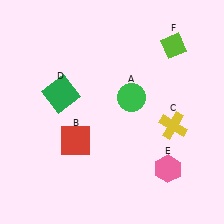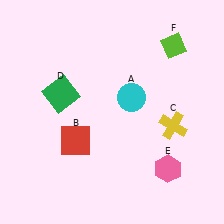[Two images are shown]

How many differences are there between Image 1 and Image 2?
There is 1 difference between the two images.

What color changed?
The circle (A) changed from green in Image 1 to cyan in Image 2.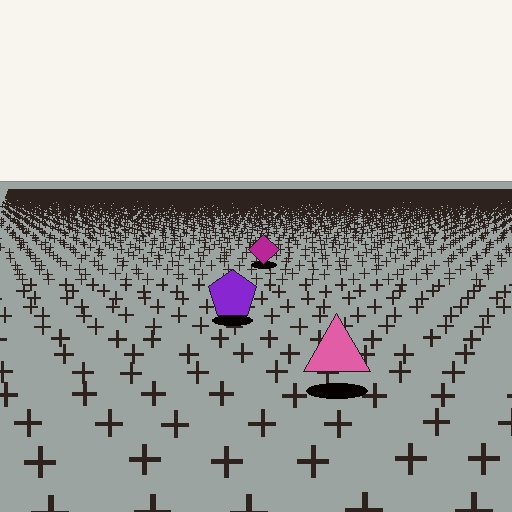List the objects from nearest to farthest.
From nearest to farthest: the pink triangle, the purple pentagon, the magenta diamond.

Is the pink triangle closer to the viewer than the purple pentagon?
Yes. The pink triangle is closer — you can tell from the texture gradient: the ground texture is coarser near it.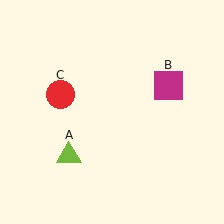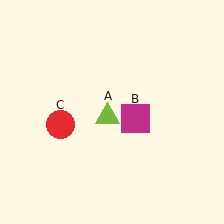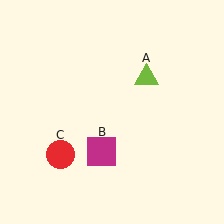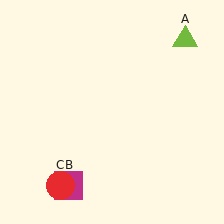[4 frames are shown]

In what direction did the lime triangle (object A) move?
The lime triangle (object A) moved up and to the right.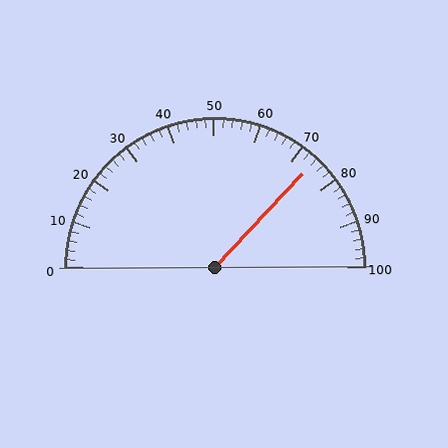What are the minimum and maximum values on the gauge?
The gauge ranges from 0 to 100.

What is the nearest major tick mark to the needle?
The nearest major tick mark is 70.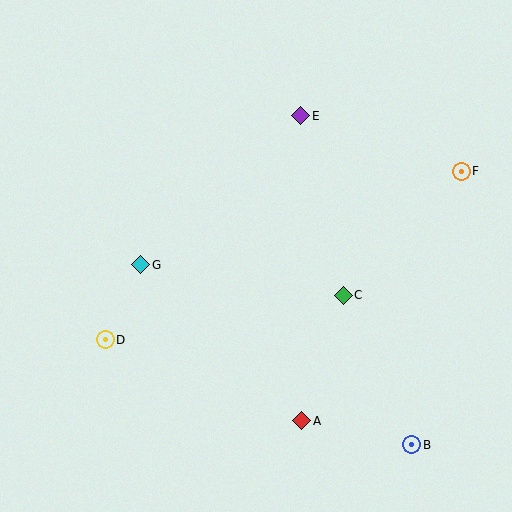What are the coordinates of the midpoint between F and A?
The midpoint between F and A is at (382, 296).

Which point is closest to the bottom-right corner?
Point B is closest to the bottom-right corner.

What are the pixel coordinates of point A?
Point A is at (302, 421).